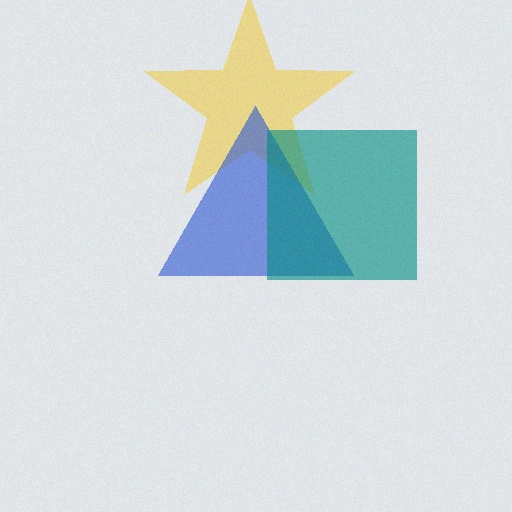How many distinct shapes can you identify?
There are 3 distinct shapes: a yellow star, a blue triangle, a teal square.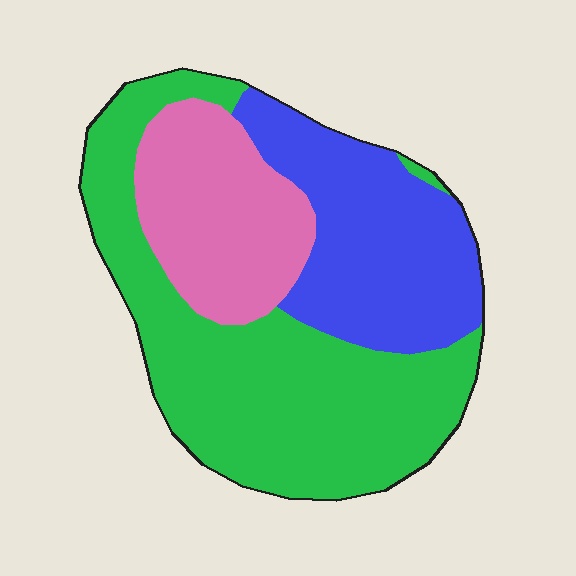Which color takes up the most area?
Green, at roughly 50%.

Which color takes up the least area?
Pink, at roughly 25%.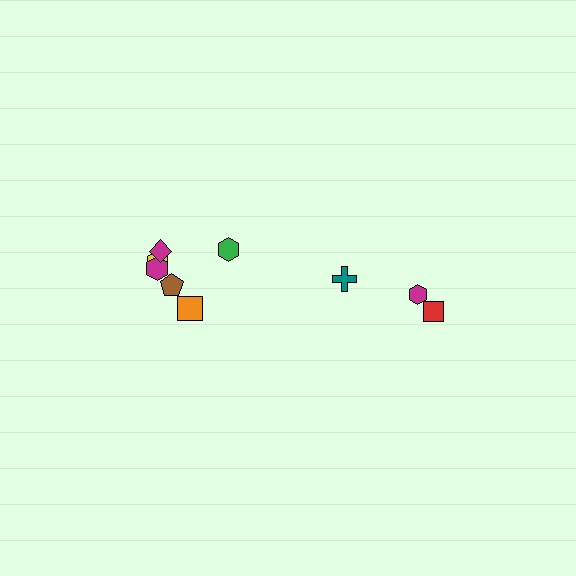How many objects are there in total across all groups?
There are 9 objects.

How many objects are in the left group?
There are 6 objects.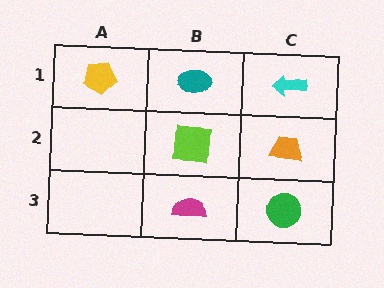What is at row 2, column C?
An orange trapezoid.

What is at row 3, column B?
A magenta semicircle.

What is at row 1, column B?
A teal ellipse.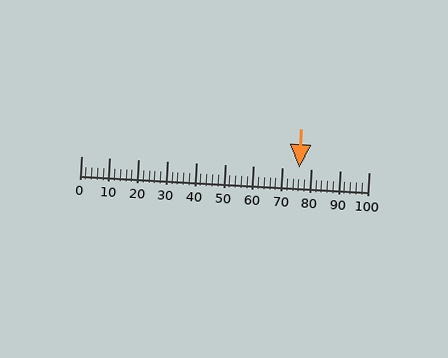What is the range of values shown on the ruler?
The ruler shows values from 0 to 100.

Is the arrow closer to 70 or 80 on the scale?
The arrow is closer to 80.